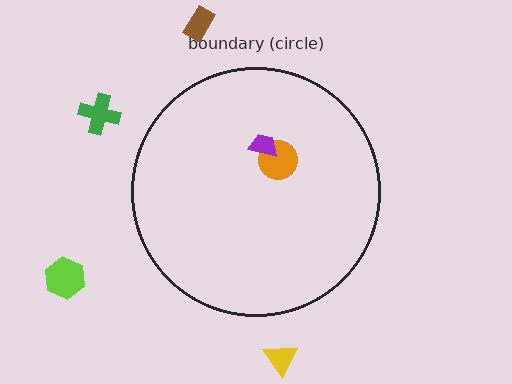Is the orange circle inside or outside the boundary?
Inside.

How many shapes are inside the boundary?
2 inside, 4 outside.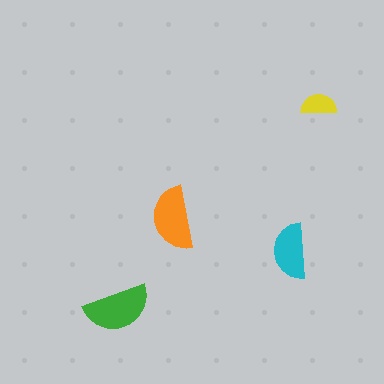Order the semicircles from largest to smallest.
the green one, the orange one, the cyan one, the yellow one.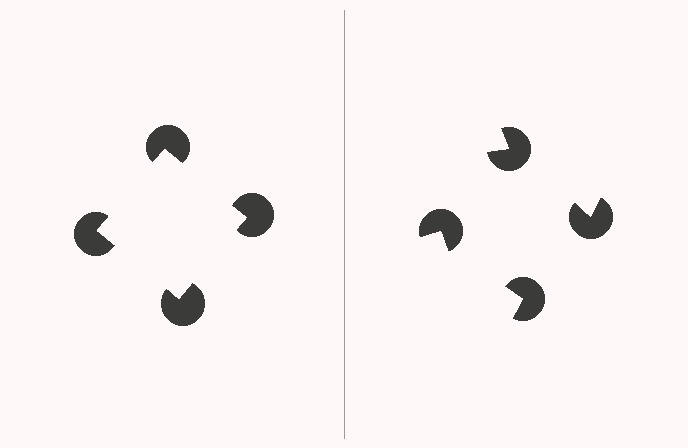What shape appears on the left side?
An illusory square.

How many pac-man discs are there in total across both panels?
8 — 4 on each side.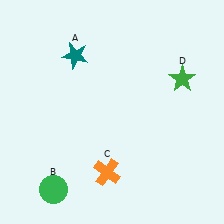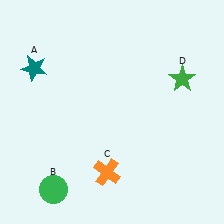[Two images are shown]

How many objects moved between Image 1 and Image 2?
1 object moved between the two images.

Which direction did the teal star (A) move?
The teal star (A) moved left.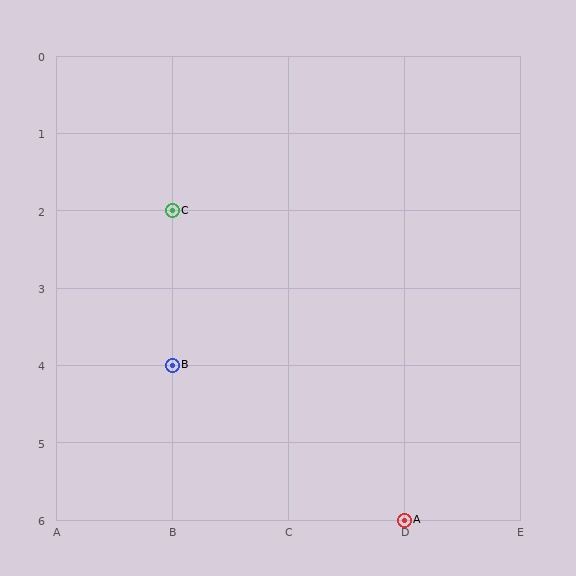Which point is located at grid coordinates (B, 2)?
Point C is at (B, 2).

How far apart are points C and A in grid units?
Points C and A are 2 columns and 4 rows apart (about 4.5 grid units diagonally).